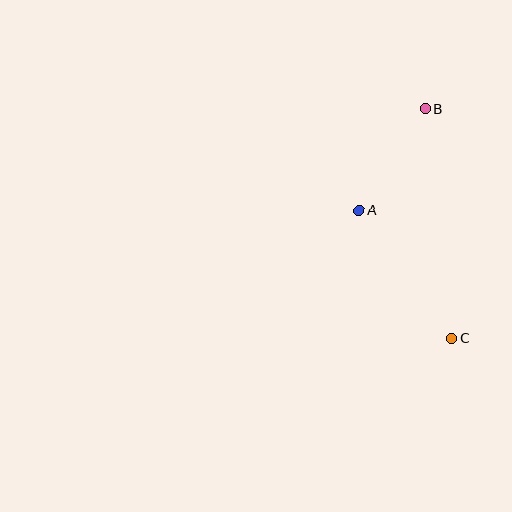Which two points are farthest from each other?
Points B and C are farthest from each other.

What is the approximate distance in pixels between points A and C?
The distance between A and C is approximately 158 pixels.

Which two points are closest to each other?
Points A and B are closest to each other.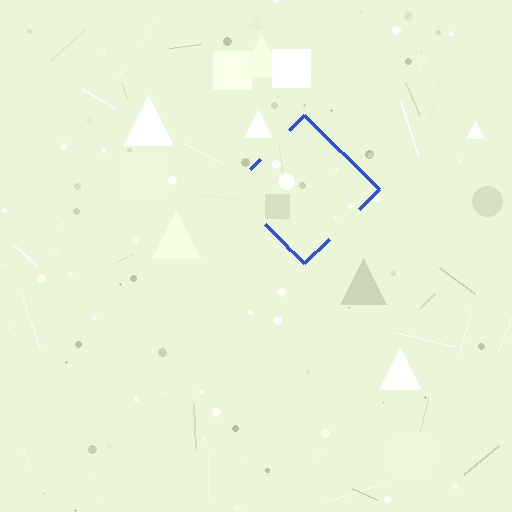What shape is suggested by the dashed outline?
The dashed outline suggests a diamond.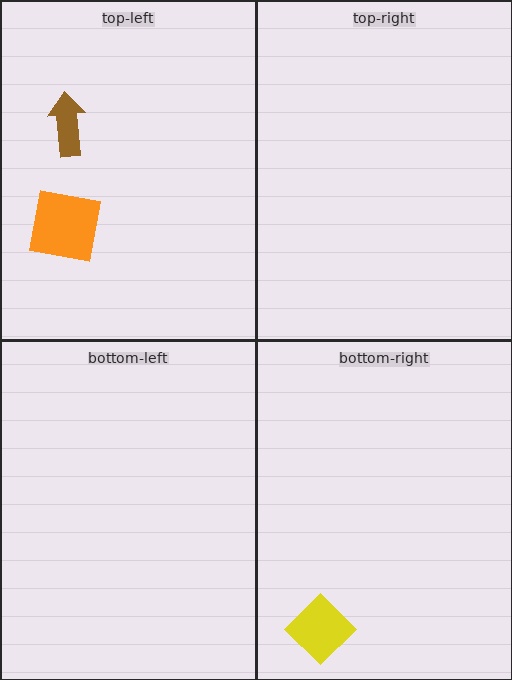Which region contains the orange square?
The top-left region.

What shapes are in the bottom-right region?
The yellow diamond.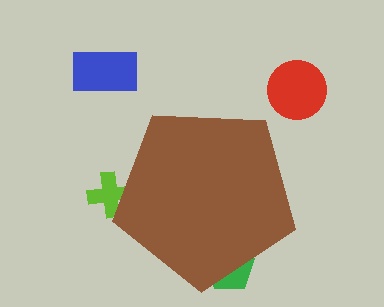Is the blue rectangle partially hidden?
No, the blue rectangle is fully visible.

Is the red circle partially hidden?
No, the red circle is fully visible.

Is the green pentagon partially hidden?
Yes, the green pentagon is partially hidden behind the brown pentagon.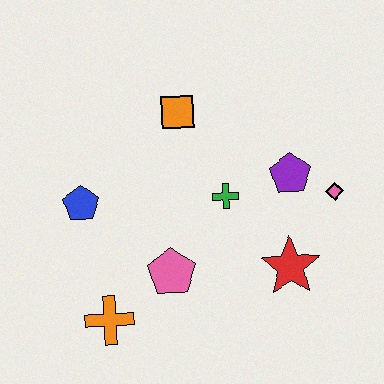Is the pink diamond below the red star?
No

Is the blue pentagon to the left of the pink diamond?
Yes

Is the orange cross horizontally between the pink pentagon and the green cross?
No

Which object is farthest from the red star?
The blue pentagon is farthest from the red star.